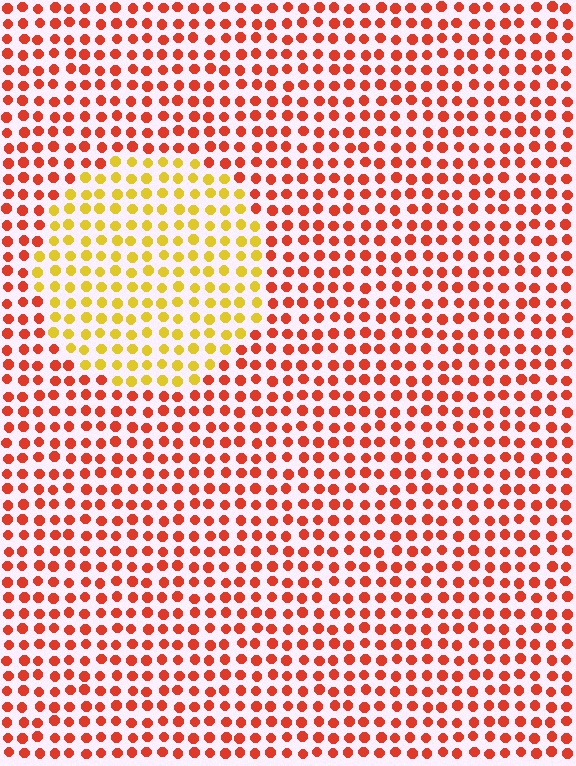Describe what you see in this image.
The image is filled with small red elements in a uniform arrangement. A circle-shaped region is visible where the elements are tinted to a slightly different hue, forming a subtle color boundary.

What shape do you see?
I see a circle.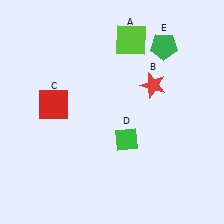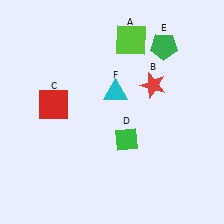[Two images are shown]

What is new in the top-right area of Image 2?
A cyan triangle (F) was added in the top-right area of Image 2.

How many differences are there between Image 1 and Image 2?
There is 1 difference between the two images.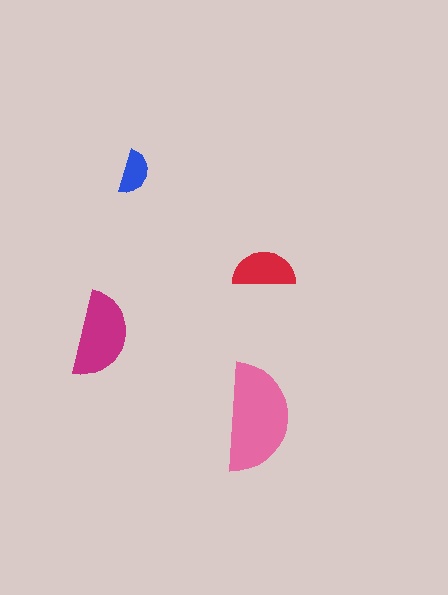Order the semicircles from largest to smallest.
the pink one, the magenta one, the red one, the blue one.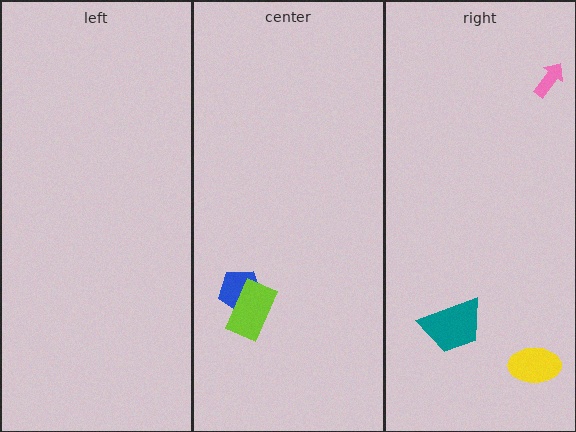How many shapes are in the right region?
3.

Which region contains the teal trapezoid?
The right region.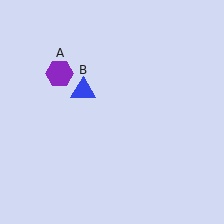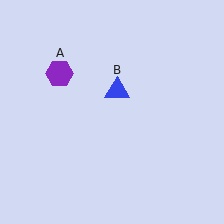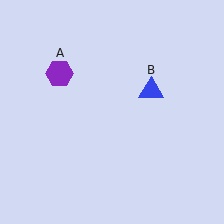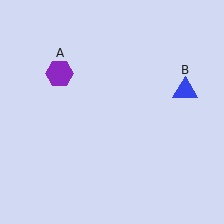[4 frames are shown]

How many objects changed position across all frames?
1 object changed position: blue triangle (object B).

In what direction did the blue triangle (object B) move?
The blue triangle (object B) moved right.